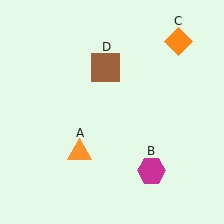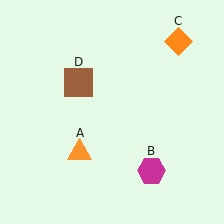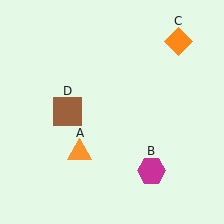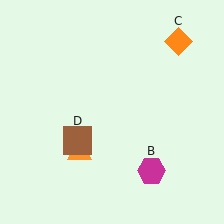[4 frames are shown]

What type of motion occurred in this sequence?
The brown square (object D) rotated counterclockwise around the center of the scene.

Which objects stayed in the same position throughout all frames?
Orange triangle (object A) and magenta hexagon (object B) and orange diamond (object C) remained stationary.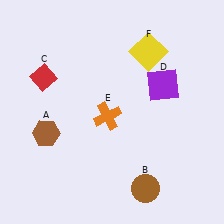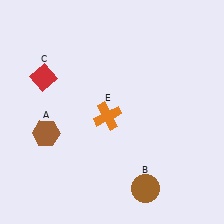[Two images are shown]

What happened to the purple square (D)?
The purple square (D) was removed in Image 2. It was in the top-right area of Image 1.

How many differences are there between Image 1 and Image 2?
There are 2 differences between the two images.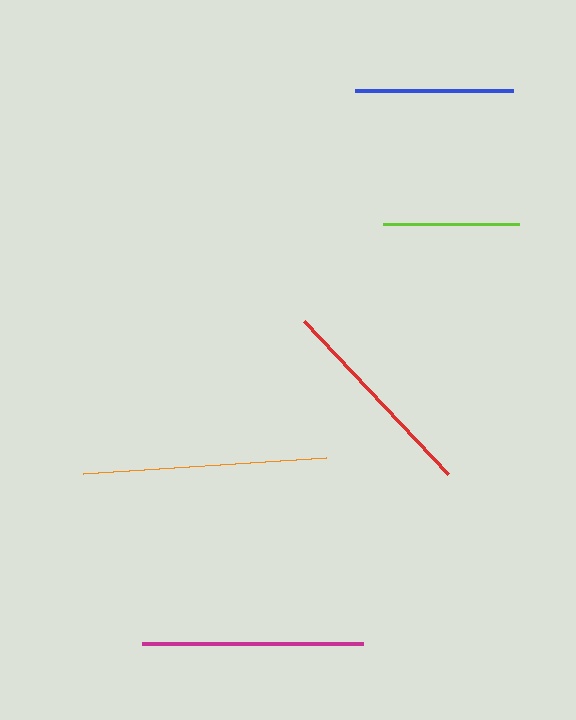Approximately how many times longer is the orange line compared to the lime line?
The orange line is approximately 1.8 times the length of the lime line.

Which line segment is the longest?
The orange line is the longest at approximately 243 pixels.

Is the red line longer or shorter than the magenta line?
The magenta line is longer than the red line.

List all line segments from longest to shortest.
From longest to shortest: orange, magenta, red, blue, lime.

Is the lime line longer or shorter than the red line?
The red line is longer than the lime line.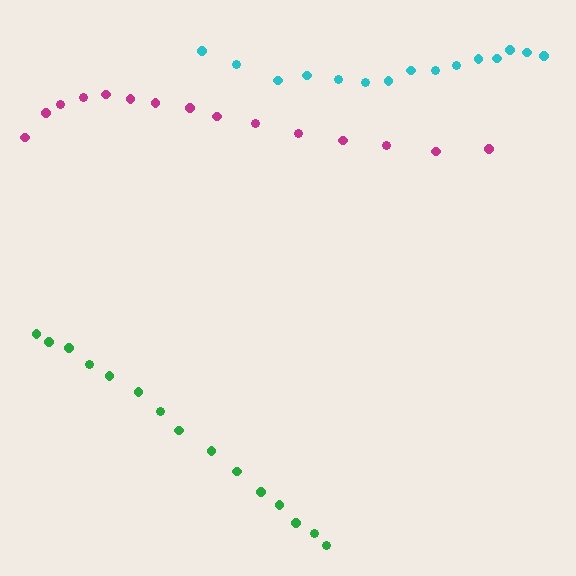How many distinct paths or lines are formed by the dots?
There are 3 distinct paths.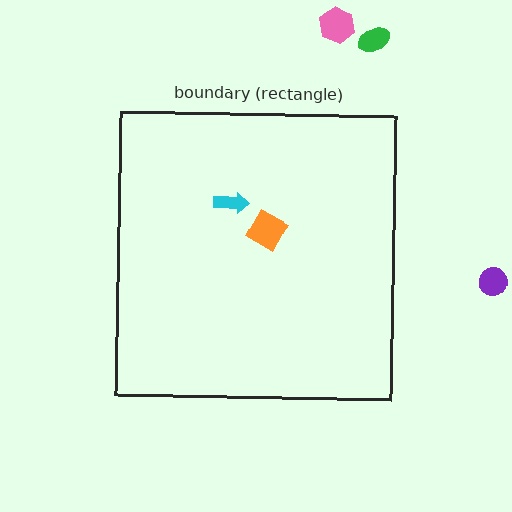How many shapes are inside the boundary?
2 inside, 3 outside.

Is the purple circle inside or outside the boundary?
Outside.